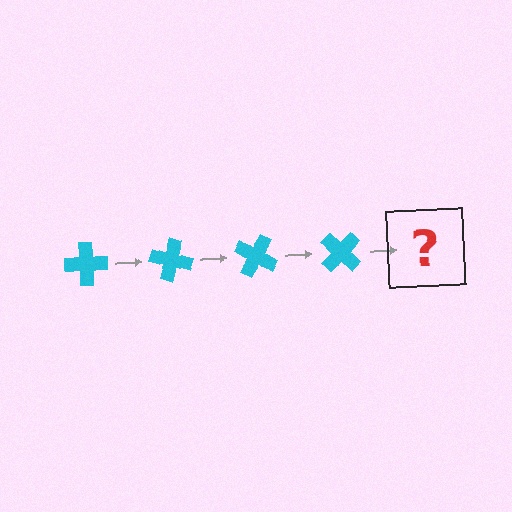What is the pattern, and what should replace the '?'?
The pattern is that the cross rotates 15 degrees each step. The '?' should be a cyan cross rotated 60 degrees.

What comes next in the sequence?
The next element should be a cyan cross rotated 60 degrees.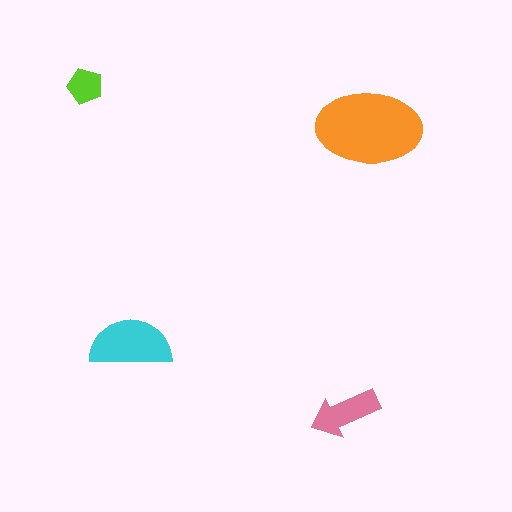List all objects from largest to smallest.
The orange ellipse, the cyan semicircle, the pink arrow, the lime pentagon.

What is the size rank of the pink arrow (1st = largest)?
3rd.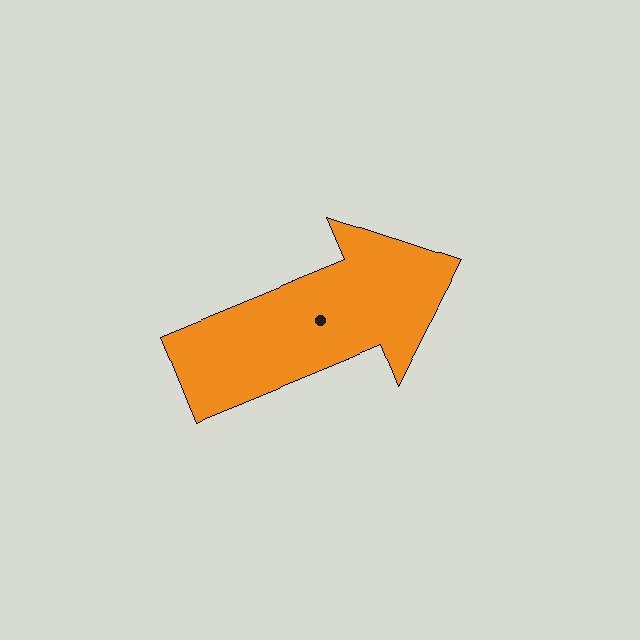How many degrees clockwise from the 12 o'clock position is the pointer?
Approximately 68 degrees.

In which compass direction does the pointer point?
East.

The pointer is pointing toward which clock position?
Roughly 2 o'clock.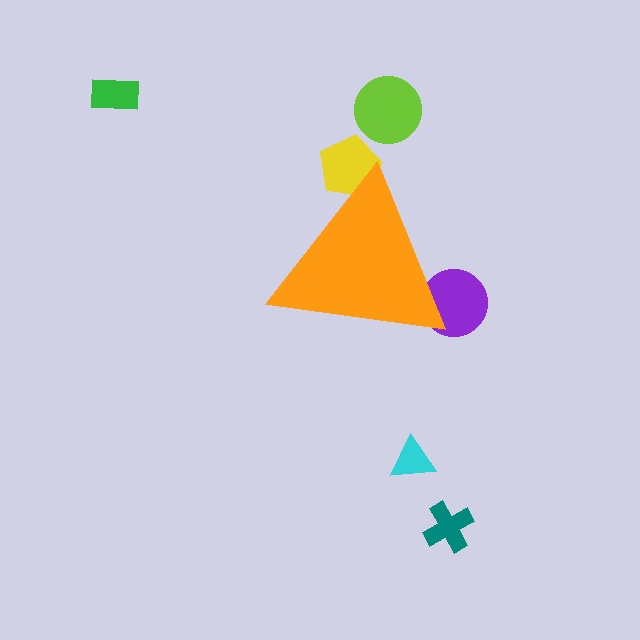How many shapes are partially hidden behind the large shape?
2 shapes are partially hidden.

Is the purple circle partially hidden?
Yes, the purple circle is partially hidden behind the orange triangle.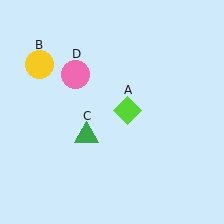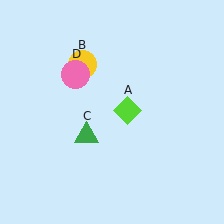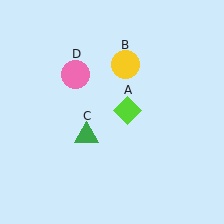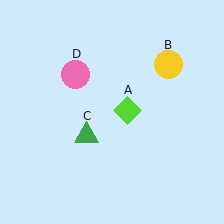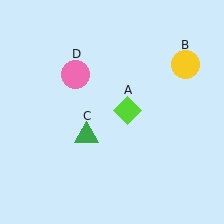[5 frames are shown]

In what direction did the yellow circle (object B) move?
The yellow circle (object B) moved right.